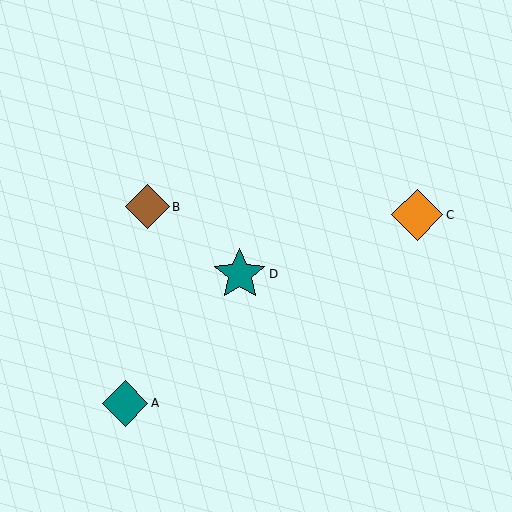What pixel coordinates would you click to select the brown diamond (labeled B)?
Click at (148, 207) to select the brown diamond B.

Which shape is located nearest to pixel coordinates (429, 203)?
The orange diamond (labeled C) at (417, 215) is nearest to that location.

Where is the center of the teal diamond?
The center of the teal diamond is at (125, 403).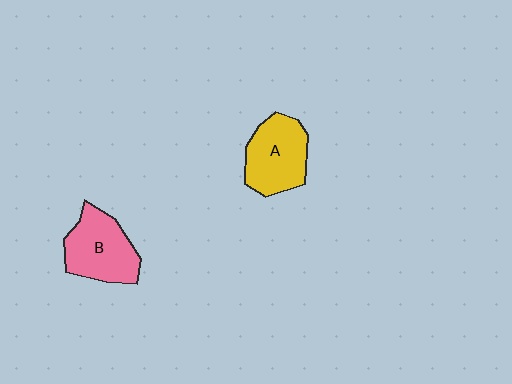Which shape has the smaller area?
Shape A (yellow).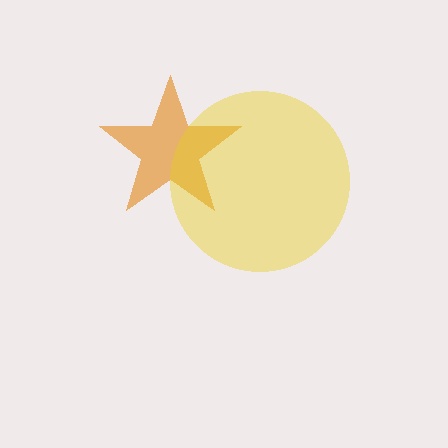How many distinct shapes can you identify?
There are 2 distinct shapes: an orange star, a yellow circle.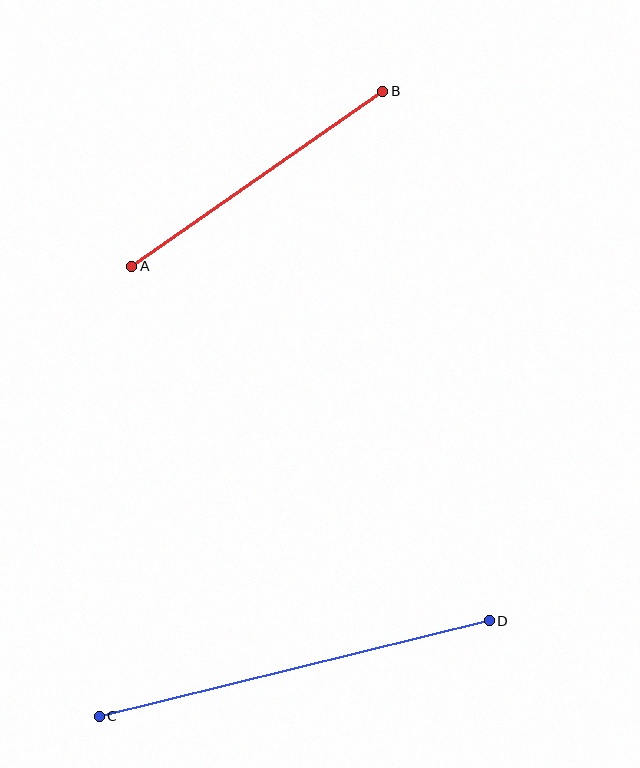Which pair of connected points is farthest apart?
Points C and D are farthest apart.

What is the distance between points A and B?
The distance is approximately 306 pixels.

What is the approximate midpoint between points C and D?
The midpoint is at approximately (294, 669) pixels.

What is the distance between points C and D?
The distance is approximately 402 pixels.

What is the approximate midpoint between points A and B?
The midpoint is at approximately (257, 179) pixels.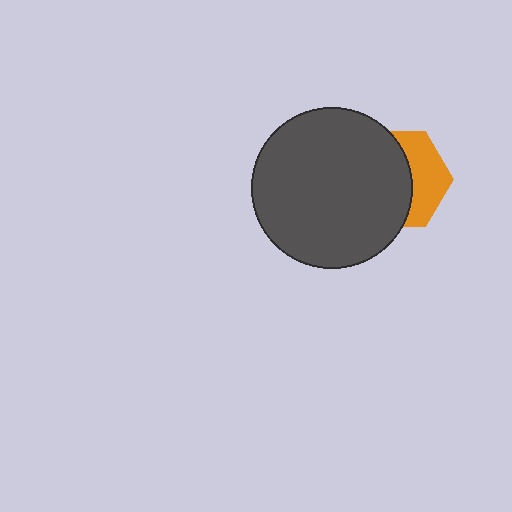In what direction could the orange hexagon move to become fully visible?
The orange hexagon could move right. That would shift it out from behind the dark gray circle entirely.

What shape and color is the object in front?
The object in front is a dark gray circle.